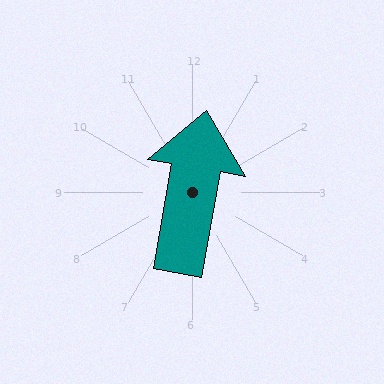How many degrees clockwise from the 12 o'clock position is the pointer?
Approximately 10 degrees.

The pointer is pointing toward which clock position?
Roughly 12 o'clock.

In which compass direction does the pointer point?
North.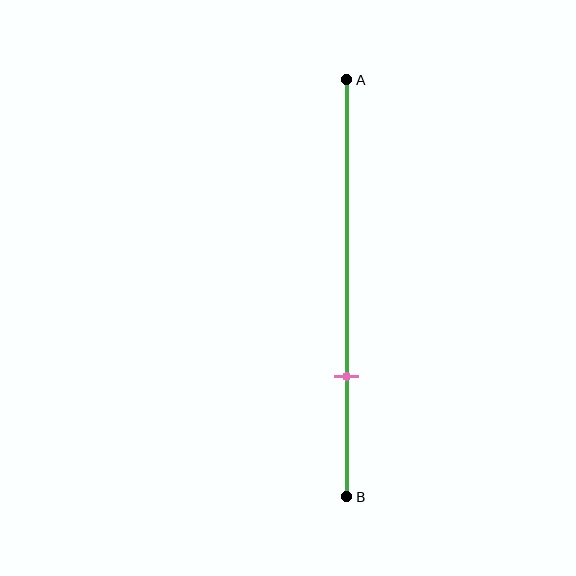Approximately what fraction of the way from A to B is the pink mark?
The pink mark is approximately 70% of the way from A to B.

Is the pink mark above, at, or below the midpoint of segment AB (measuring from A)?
The pink mark is below the midpoint of segment AB.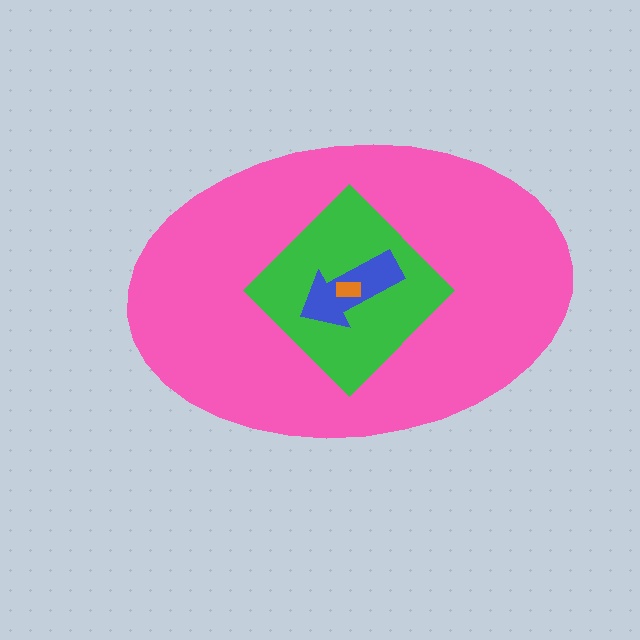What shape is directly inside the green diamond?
The blue arrow.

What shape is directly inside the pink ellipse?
The green diamond.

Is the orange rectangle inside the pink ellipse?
Yes.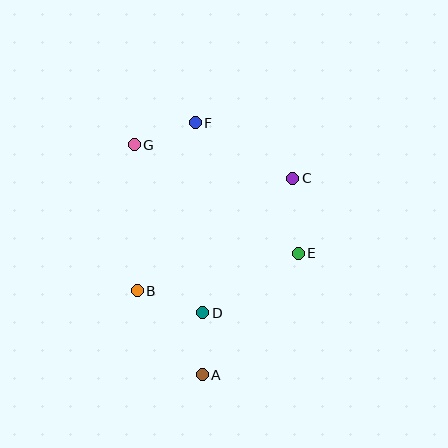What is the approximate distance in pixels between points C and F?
The distance between C and F is approximately 112 pixels.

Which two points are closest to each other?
Points A and D are closest to each other.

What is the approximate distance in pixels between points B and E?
The distance between B and E is approximately 166 pixels.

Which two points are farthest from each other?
Points A and F are farthest from each other.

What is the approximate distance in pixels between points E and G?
The distance between E and G is approximately 197 pixels.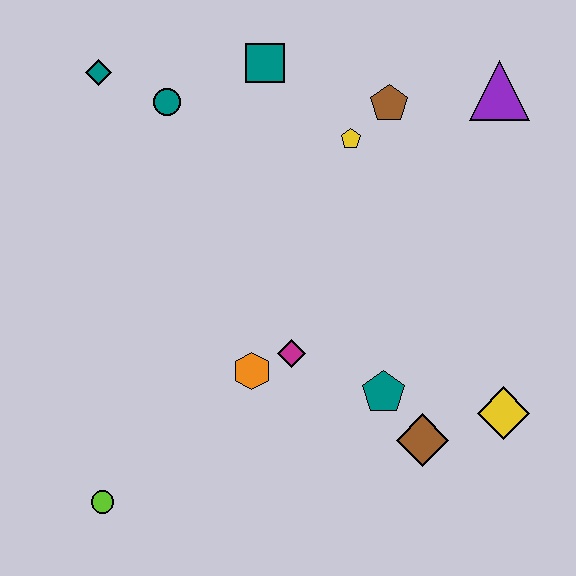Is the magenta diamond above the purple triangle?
No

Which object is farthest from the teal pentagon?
The teal diamond is farthest from the teal pentagon.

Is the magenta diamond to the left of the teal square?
No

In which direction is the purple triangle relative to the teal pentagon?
The purple triangle is above the teal pentagon.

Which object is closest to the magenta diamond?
The orange hexagon is closest to the magenta diamond.